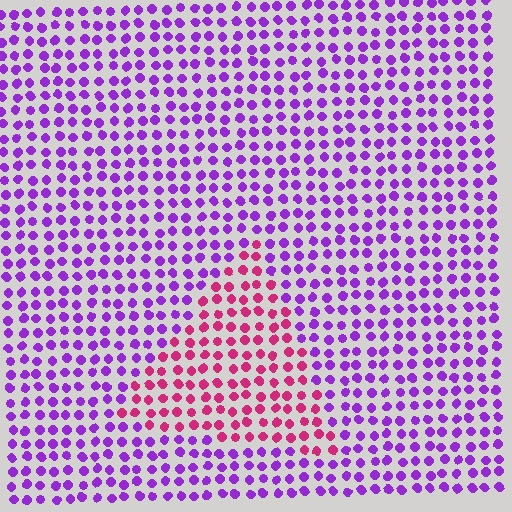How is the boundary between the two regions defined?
The boundary is defined purely by a slight shift in hue (about 52 degrees). Spacing, size, and orientation are identical on both sides.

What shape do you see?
I see a triangle.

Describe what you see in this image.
The image is filled with small purple elements in a uniform arrangement. A triangle-shaped region is visible where the elements are tinted to a slightly different hue, forming a subtle color boundary.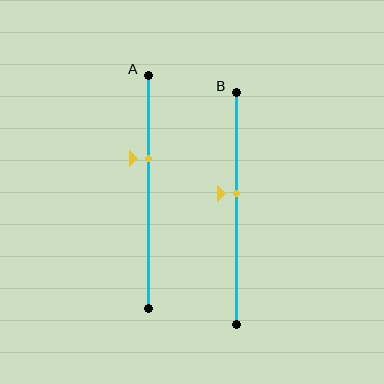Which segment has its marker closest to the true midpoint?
Segment B has its marker closest to the true midpoint.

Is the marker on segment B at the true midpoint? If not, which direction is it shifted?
No, the marker on segment B is shifted upward by about 6% of the segment length.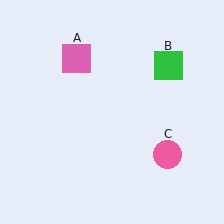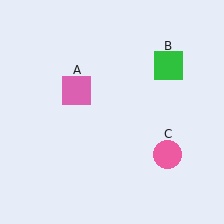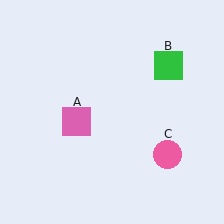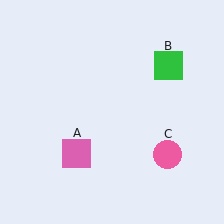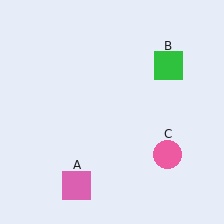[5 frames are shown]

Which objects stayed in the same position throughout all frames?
Green square (object B) and pink circle (object C) remained stationary.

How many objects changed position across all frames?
1 object changed position: pink square (object A).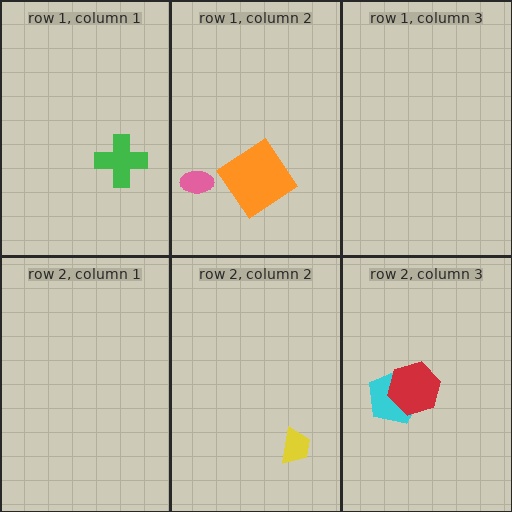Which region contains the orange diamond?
The row 1, column 2 region.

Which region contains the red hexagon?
The row 2, column 3 region.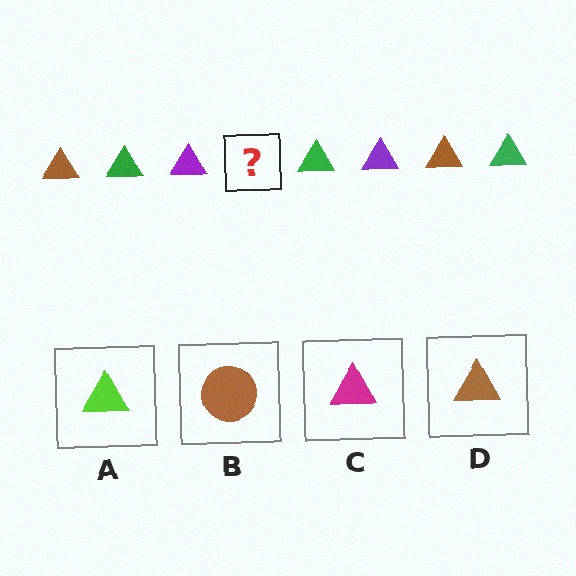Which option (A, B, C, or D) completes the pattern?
D.